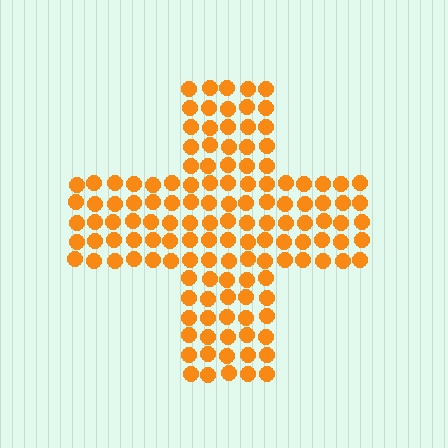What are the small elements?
The small elements are circles.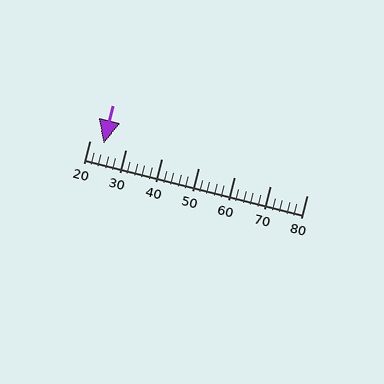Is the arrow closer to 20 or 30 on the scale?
The arrow is closer to 20.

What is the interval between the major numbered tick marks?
The major tick marks are spaced 10 units apart.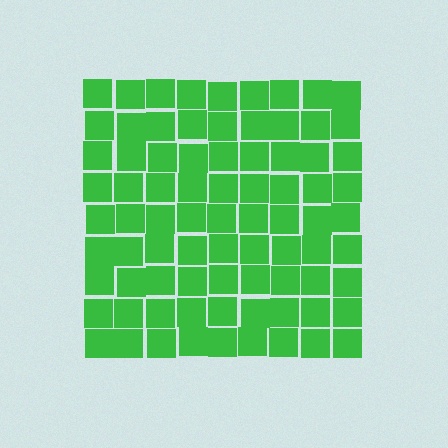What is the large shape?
The large shape is a square.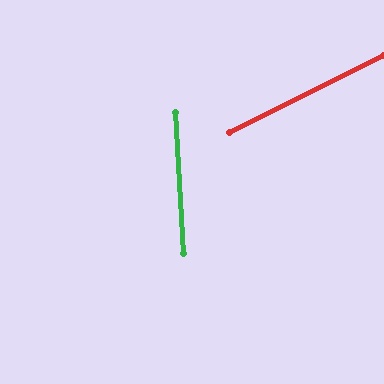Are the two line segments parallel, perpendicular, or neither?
Neither parallel nor perpendicular — they differ by about 67°.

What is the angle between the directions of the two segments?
Approximately 67 degrees.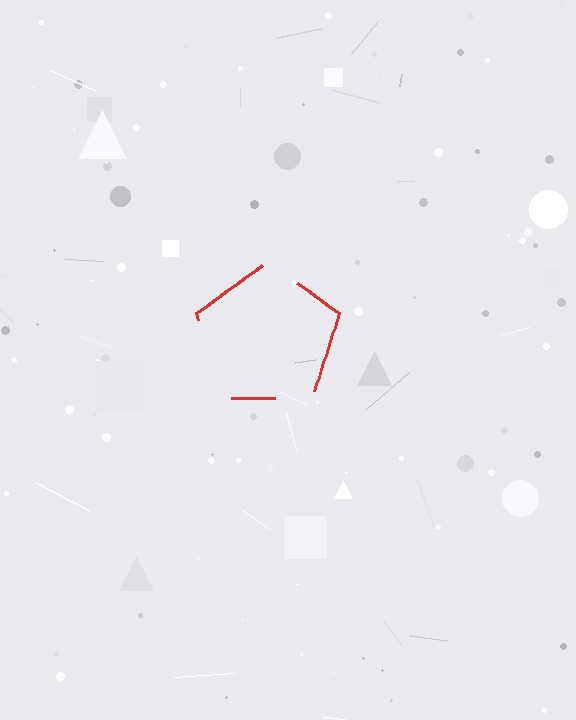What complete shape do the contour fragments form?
The contour fragments form a pentagon.